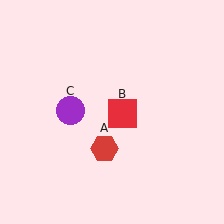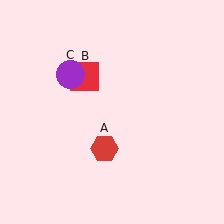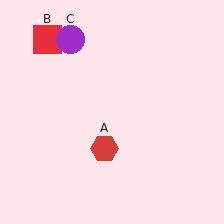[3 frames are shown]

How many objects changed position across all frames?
2 objects changed position: red square (object B), purple circle (object C).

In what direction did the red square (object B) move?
The red square (object B) moved up and to the left.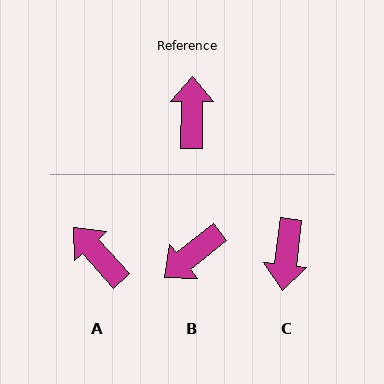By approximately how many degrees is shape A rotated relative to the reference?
Approximately 43 degrees counter-clockwise.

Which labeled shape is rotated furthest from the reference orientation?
C, about 174 degrees away.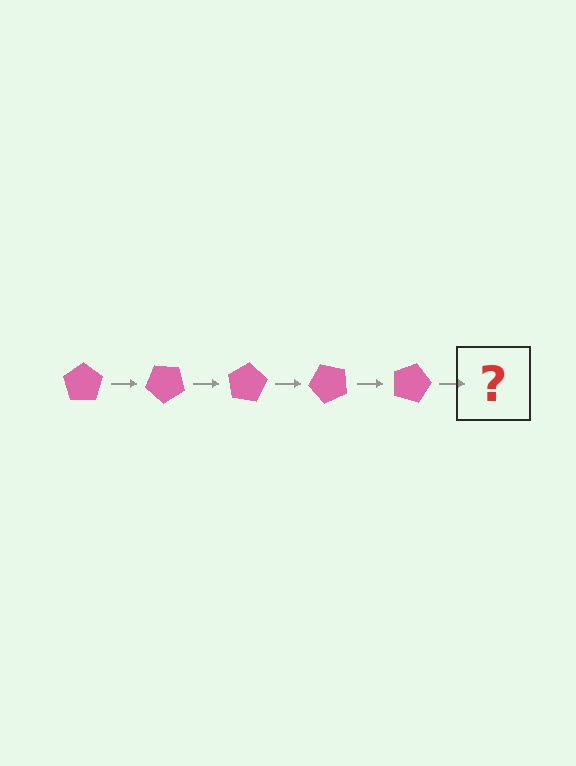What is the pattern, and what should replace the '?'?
The pattern is that the pentagon rotates 40 degrees each step. The '?' should be a pink pentagon rotated 200 degrees.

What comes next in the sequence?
The next element should be a pink pentagon rotated 200 degrees.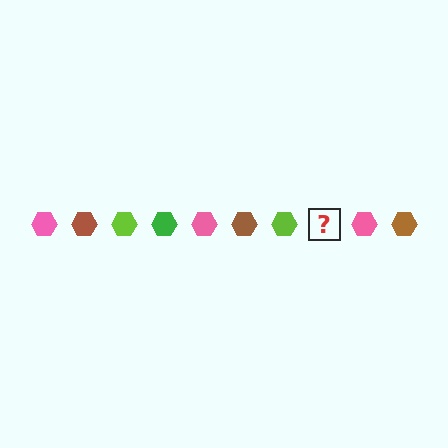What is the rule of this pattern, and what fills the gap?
The rule is that the pattern cycles through pink, brown, lime, green hexagons. The gap should be filled with a green hexagon.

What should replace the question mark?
The question mark should be replaced with a green hexagon.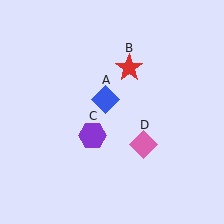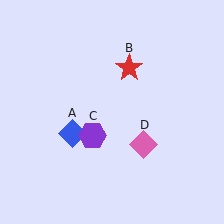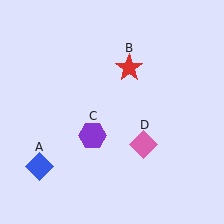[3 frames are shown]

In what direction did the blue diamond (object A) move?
The blue diamond (object A) moved down and to the left.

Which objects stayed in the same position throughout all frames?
Red star (object B) and purple hexagon (object C) and pink diamond (object D) remained stationary.